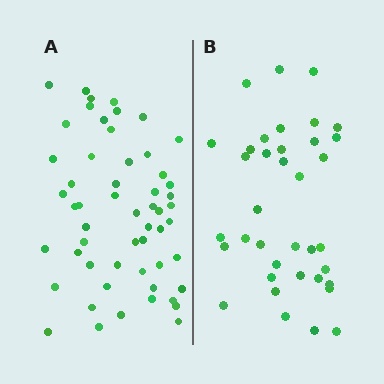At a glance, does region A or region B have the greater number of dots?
Region A (the left region) has more dots.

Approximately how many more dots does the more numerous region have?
Region A has approximately 20 more dots than region B.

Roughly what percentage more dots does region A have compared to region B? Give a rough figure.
About 50% more.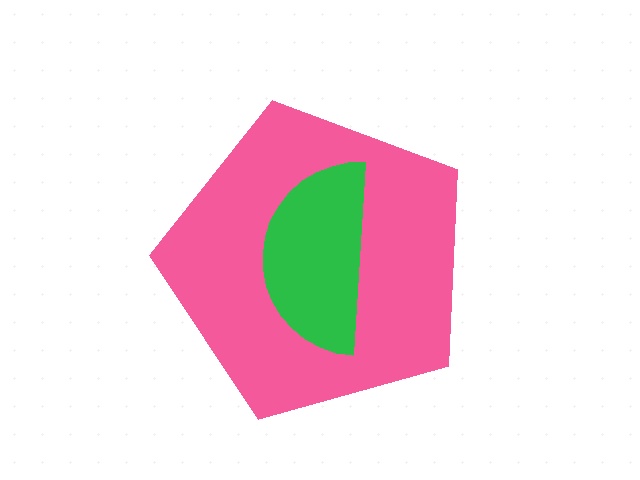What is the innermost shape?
The green semicircle.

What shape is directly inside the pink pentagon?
The green semicircle.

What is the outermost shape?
The pink pentagon.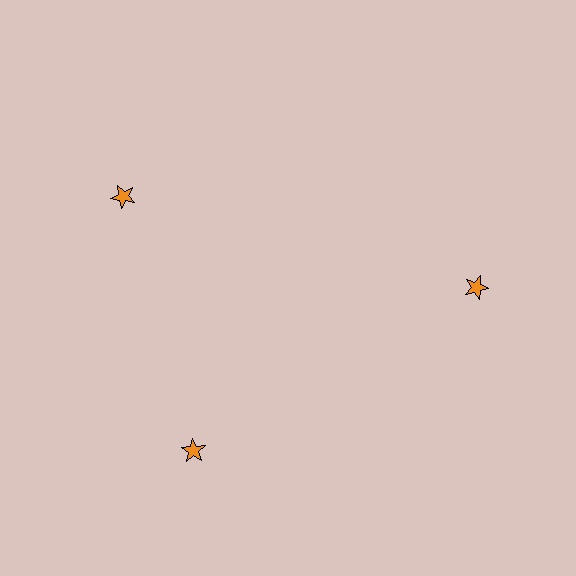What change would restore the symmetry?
The symmetry would be restored by rotating it back into even spacing with its neighbors so that all 3 stars sit at equal angles and equal distance from the center.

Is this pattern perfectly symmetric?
No. The 3 orange stars are arranged in a ring, but one element near the 11 o'clock position is rotated out of alignment along the ring, breaking the 3-fold rotational symmetry.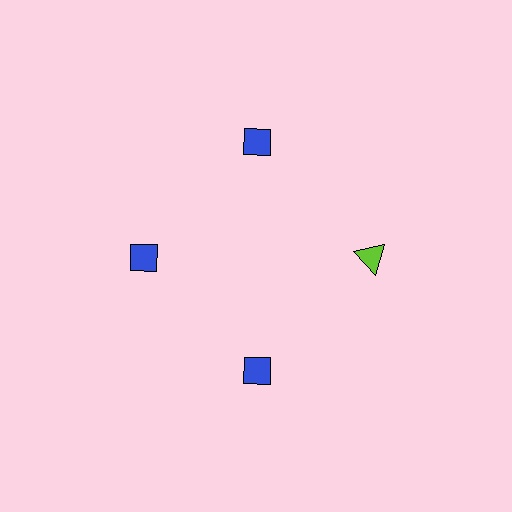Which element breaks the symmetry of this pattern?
The lime triangle at roughly the 3 o'clock position breaks the symmetry. All other shapes are blue diamonds.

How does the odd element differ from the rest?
It differs in both color (lime instead of blue) and shape (triangle instead of diamond).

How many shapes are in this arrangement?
There are 4 shapes arranged in a ring pattern.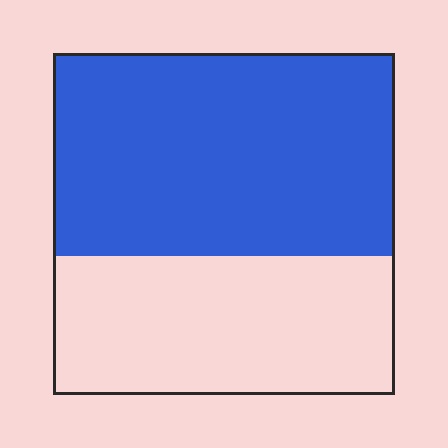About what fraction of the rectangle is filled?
About three fifths (3/5).